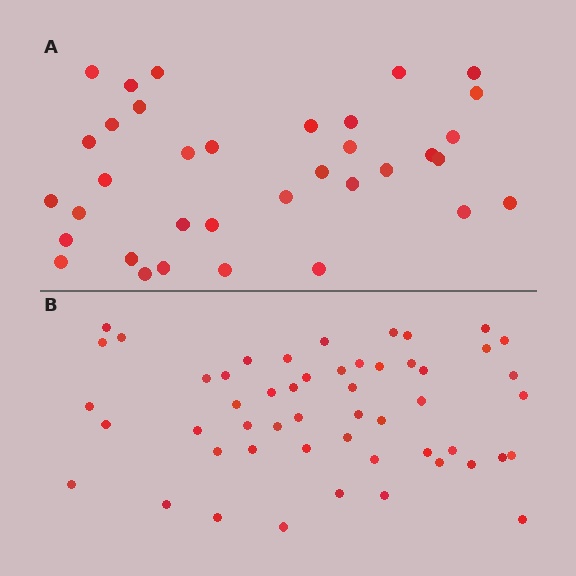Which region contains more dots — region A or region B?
Region B (the bottom region) has more dots.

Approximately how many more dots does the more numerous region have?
Region B has approximately 15 more dots than region A.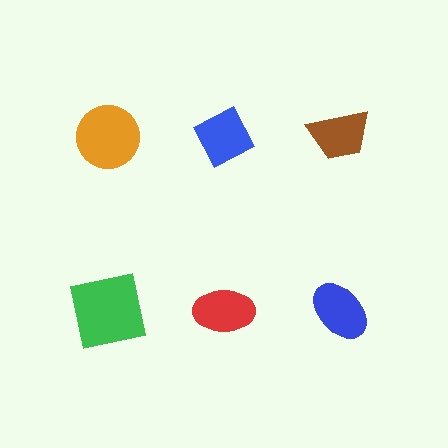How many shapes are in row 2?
3 shapes.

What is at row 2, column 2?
A red ellipse.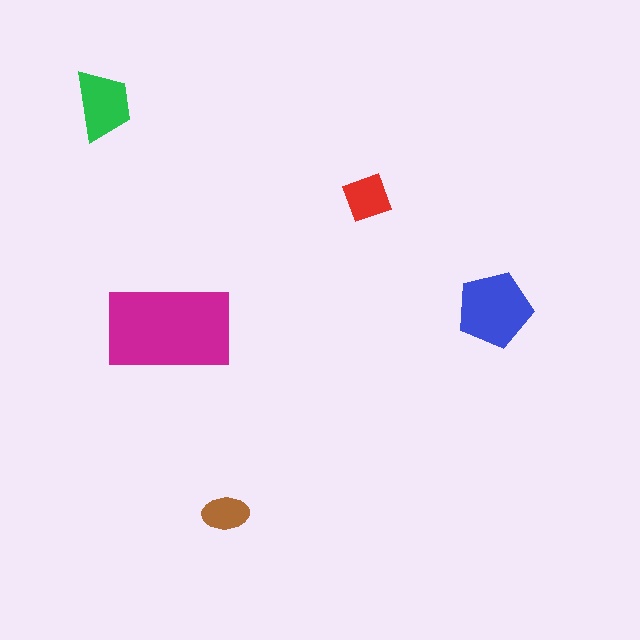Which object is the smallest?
The brown ellipse.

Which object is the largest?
The magenta rectangle.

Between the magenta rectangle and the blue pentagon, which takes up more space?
The magenta rectangle.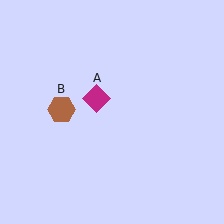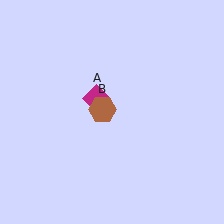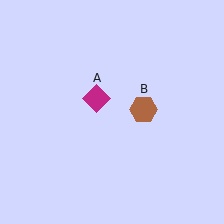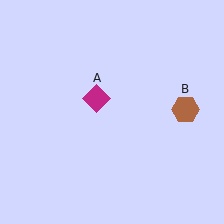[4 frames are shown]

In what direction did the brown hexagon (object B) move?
The brown hexagon (object B) moved right.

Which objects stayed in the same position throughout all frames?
Magenta diamond (object A) remained stationary.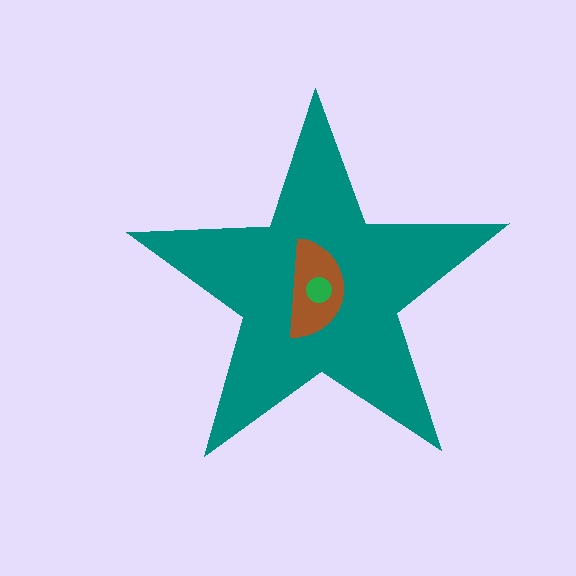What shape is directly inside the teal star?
The brown semicircle.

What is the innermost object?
The green circle.